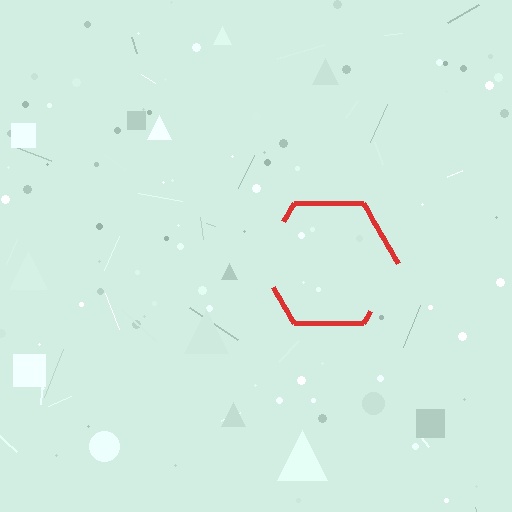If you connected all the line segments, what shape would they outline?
They would outline a hexagon.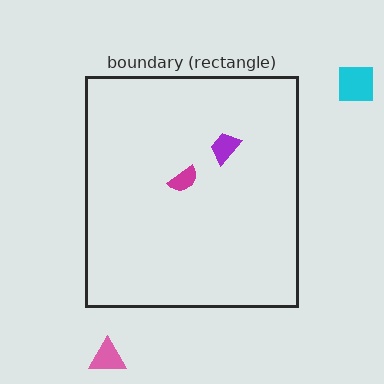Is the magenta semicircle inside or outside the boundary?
Inside.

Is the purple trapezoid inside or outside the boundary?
Inside.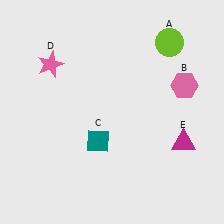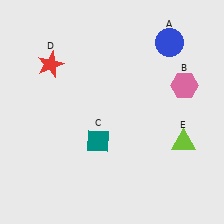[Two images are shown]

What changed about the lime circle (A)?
In Image 1, A is lime. In Image 2, it changed to blue.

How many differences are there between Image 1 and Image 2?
There are 3 differences between the two images.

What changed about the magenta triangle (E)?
In Image 1, E is magenta. In Image 2, it changed to lime.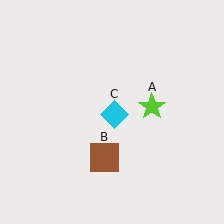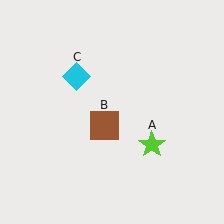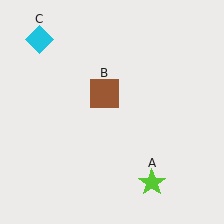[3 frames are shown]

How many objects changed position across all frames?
3 objects changed position: lime star (object A), brown square (object B), cyan diamond (object C).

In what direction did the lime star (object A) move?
The lime star (object A) moved down.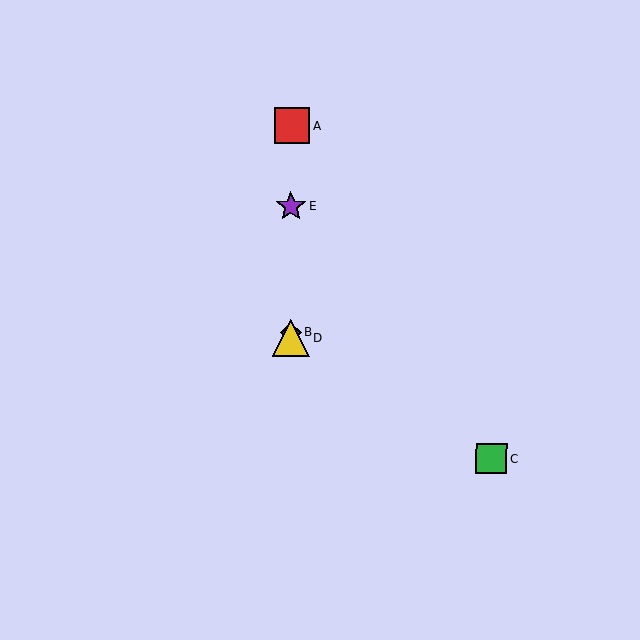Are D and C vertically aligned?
No, D is at x≈291 and C is at x≈492.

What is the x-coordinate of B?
Object B is at x≈291.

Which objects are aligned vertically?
Objects A, B, D, E are aligned vertically.